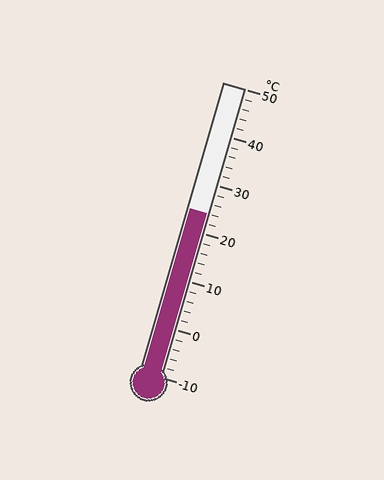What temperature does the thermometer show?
The thermometer shows approximately 24°C.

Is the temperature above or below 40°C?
The temperature is below 40°C.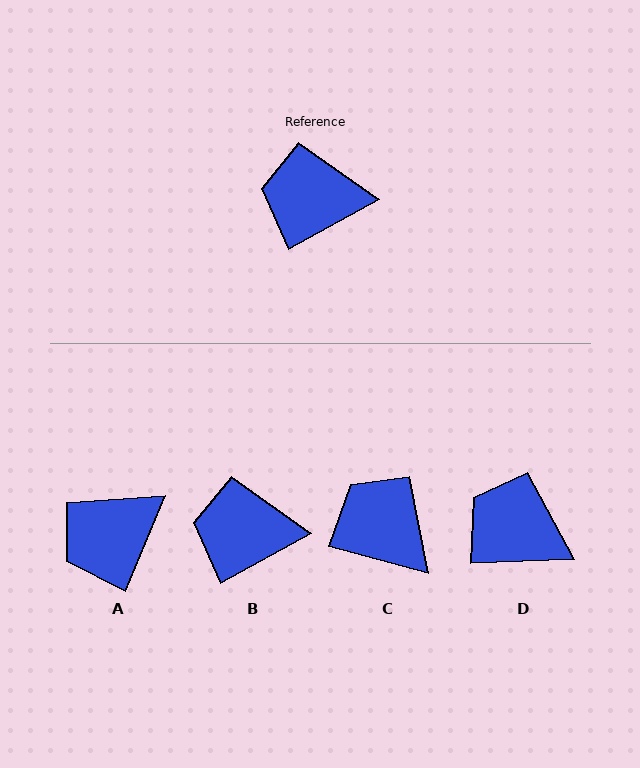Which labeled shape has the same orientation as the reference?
B.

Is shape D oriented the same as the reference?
No, it is off by about 26 degrees.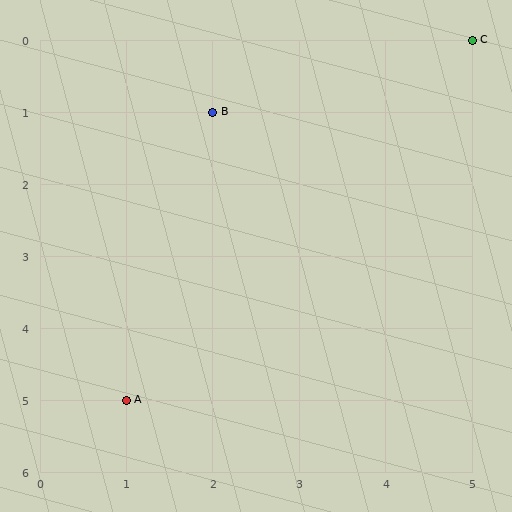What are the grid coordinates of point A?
Point A is at grid coordinates (1, 5).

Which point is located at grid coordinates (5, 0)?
Point C is at (5, 0).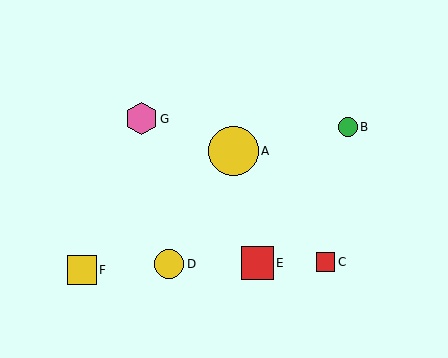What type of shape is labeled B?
Shape B is a green circle.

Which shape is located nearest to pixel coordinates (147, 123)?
The pink hexagon (labeled G) at (141, 119) is nearest to that location.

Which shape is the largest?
The yellow circle (labeled A) is the largest.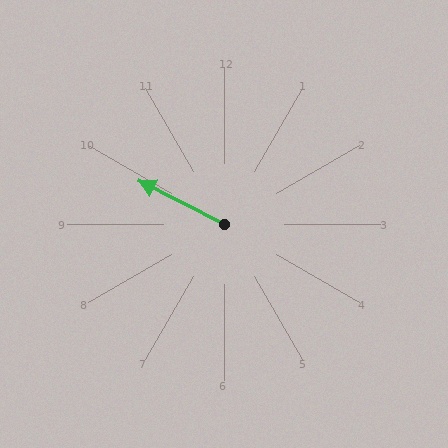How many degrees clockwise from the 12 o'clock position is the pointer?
Approximately 297 degrees.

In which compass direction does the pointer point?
Northwest.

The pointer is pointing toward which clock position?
Roughly 10 o'clock.